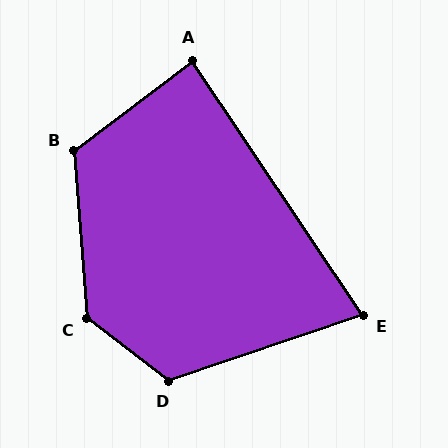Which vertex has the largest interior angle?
C, at approximately 132 degrees.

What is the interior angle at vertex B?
Approximately 123 degrees (obtuse).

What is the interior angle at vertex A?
Approximately 86 degrees (approximately right).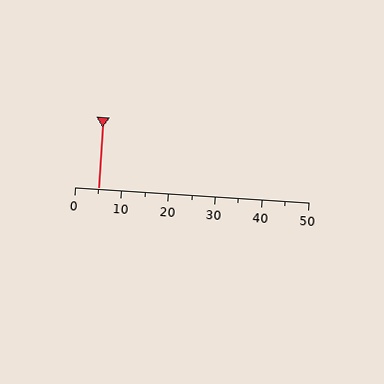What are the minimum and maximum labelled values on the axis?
The axis runs from 0 to 50.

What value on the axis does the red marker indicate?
The marker indicates approximately 5.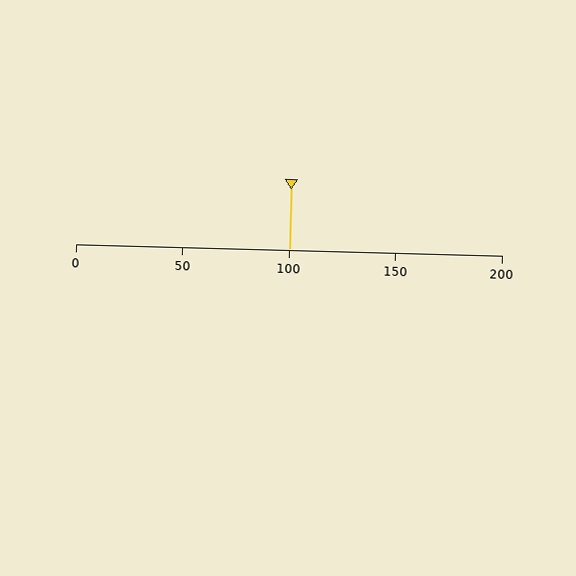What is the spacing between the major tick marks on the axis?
The major ticks are spaced 50 apart.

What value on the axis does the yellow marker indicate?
The marker indicates approximately 100.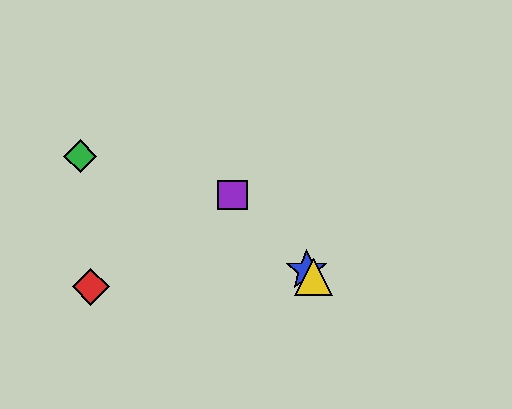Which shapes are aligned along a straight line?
The blue star, the yellow triangle, the purple square are aligned along a straight line.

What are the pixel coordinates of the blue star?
The blue star is at (307, 270).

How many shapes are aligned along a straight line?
3 shapes (the blue star, the yellow triangle, the purple square) are aligned along a straight line.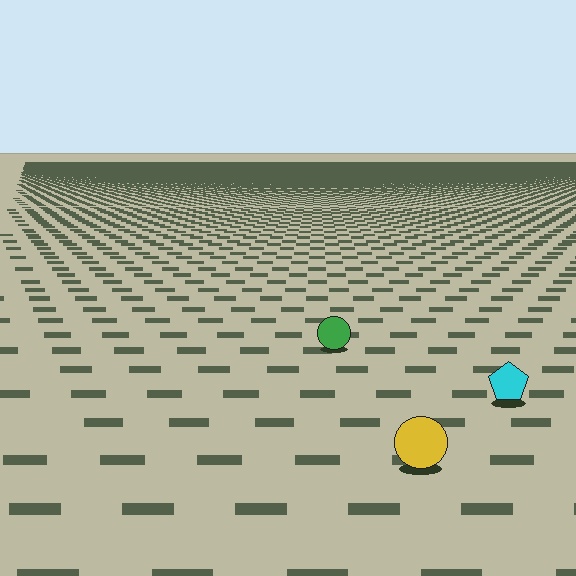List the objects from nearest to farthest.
From nearest to farthest: the yellow circle, the cyan pentagon, the green circle.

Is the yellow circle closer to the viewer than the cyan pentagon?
Yes. The yellow circle is closer — you can tell from the texture gradient: the ground texture is coarser near it.